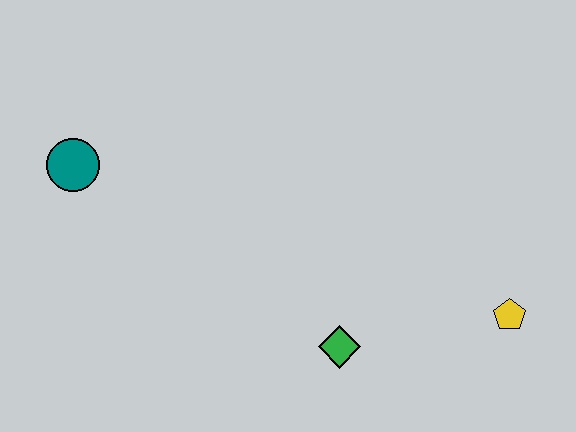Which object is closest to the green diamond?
The yellow pentagon is closest to the green diamond.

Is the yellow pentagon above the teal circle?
No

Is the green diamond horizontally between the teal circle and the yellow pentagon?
Yes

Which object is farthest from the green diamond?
The teal circle is farthest from the green diamond.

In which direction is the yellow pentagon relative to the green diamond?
The yellow pentagon is to the right of the green diamond.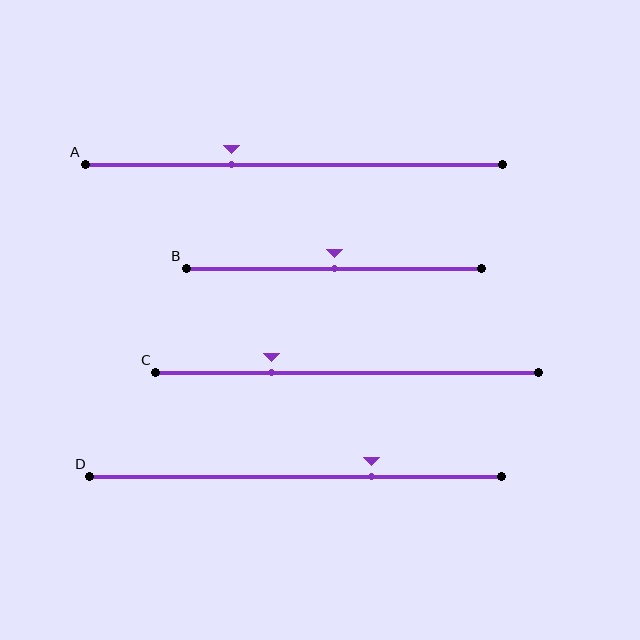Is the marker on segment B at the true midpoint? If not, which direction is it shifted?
Yes, the marker on segment B is at the true midpoint.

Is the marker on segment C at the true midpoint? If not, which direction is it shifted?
No, the marker on segment C is shifted to the left by about 20% of the segment length.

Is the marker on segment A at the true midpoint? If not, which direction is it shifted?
No, the marker on segment A is shifted to the left by about 15% of the segment length.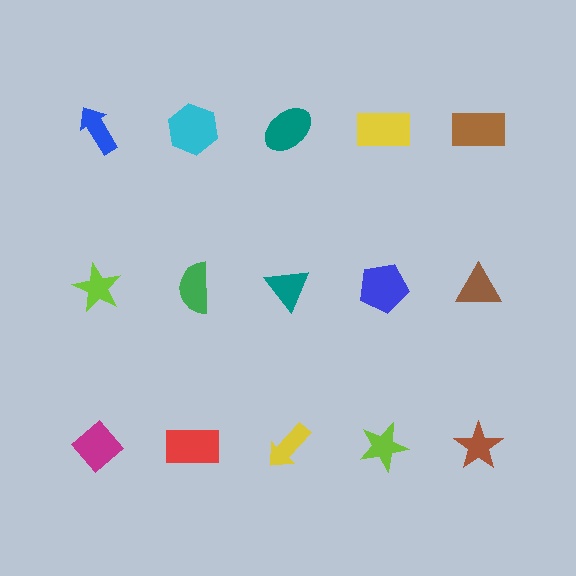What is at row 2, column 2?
A green semicircle.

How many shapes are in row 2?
5 shapes.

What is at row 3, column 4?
A lime star.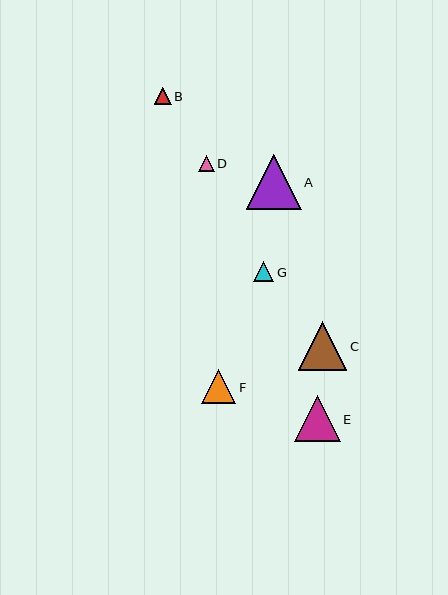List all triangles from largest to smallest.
From largest to smallest: A, C, E, F, G, B, D.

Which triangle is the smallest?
Triangle D is the smallest with a size of approximately 16 pixels.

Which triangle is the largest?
Triangle A is the largest with a size of approximately 55 pixels.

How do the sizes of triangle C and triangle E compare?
Triangle C and triangle E are approximately the same size.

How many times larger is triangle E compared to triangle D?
Triangle E is approximately 3.0 times the size of triangle D.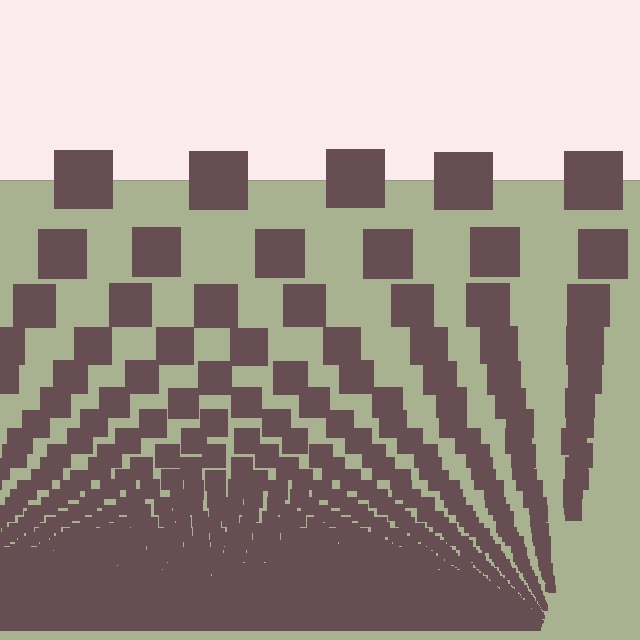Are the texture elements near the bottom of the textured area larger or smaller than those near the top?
Smaller. The gradient is inverted — elements near the bottom are smaller and denser.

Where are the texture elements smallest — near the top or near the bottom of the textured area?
Near the bottom.